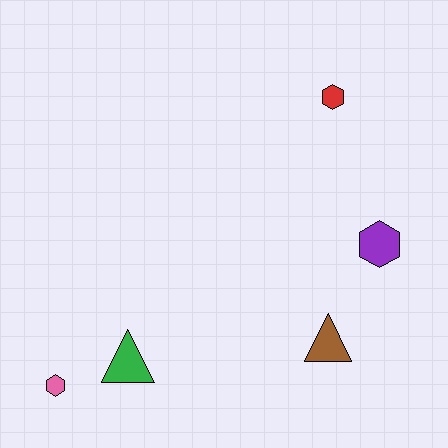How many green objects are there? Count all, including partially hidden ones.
There is 1 green object.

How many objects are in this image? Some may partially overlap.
There are 5 objects.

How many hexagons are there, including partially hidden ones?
There are 3 hexagons.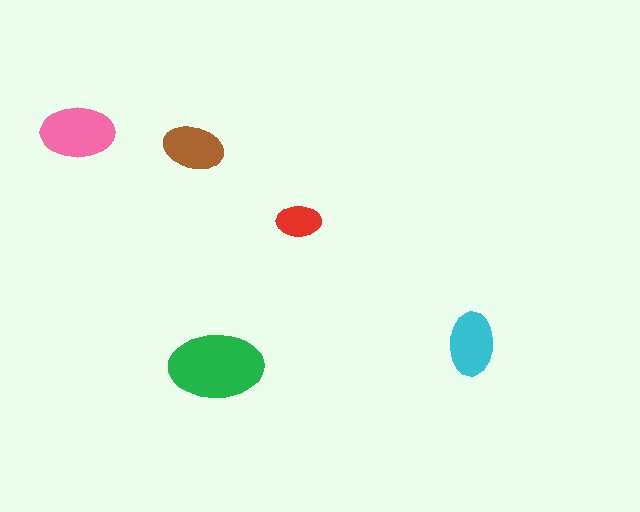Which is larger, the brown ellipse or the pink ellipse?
The pink one.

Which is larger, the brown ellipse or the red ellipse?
The brown one.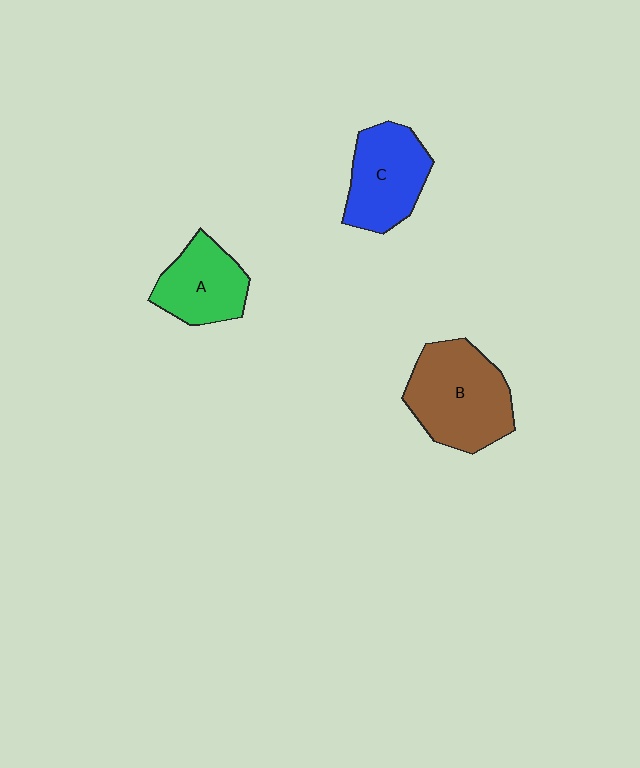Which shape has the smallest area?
Shape A (green).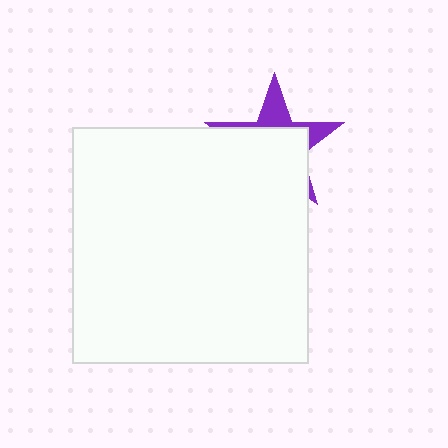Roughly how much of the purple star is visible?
A small part of it is visible (roughly 32%).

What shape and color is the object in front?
The object in front is a white square.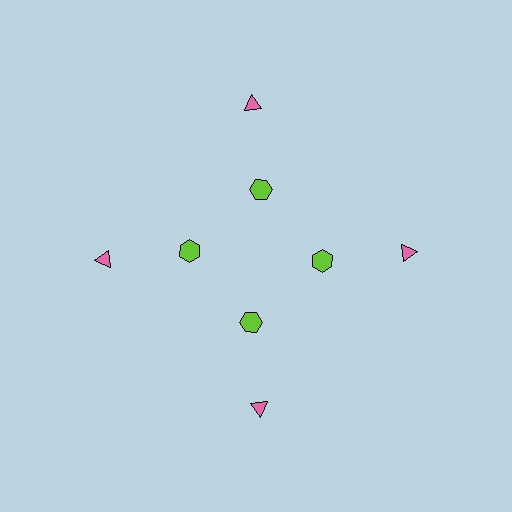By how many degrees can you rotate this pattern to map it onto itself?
The pattern maps onto itself every 90 degrees of rotation.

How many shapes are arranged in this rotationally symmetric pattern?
There are 8 shapes, arranged in 4 groups of 2.